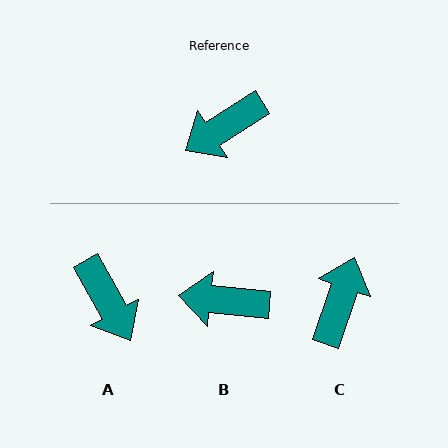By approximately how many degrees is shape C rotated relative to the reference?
Approximately 141 degrees clockwise.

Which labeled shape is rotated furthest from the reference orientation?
C, about 141 degrees away.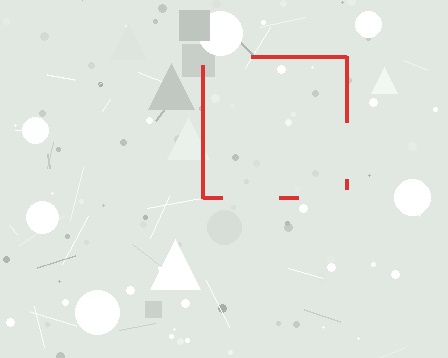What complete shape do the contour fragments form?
The contour fragments form a square.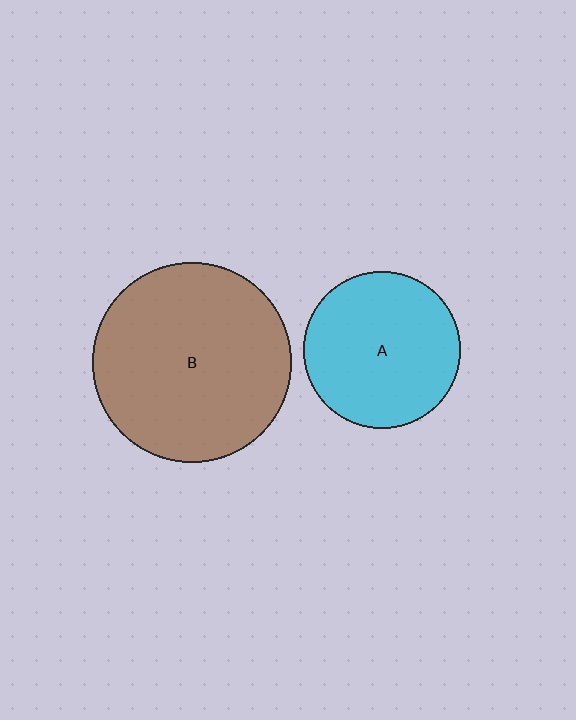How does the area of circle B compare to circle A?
Approximately 1.6 times.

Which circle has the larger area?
Circle B (brown).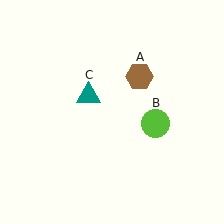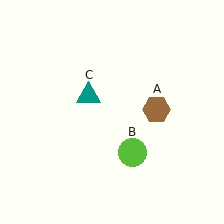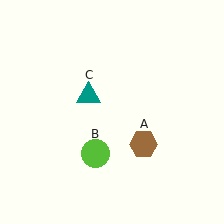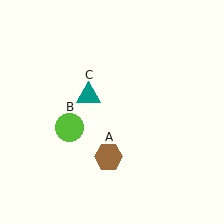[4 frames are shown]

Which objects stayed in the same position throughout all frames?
Teal triangle (object C) remained stationary.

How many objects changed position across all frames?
2 objects changed position: brown hexagon (object A), lime circle (object B).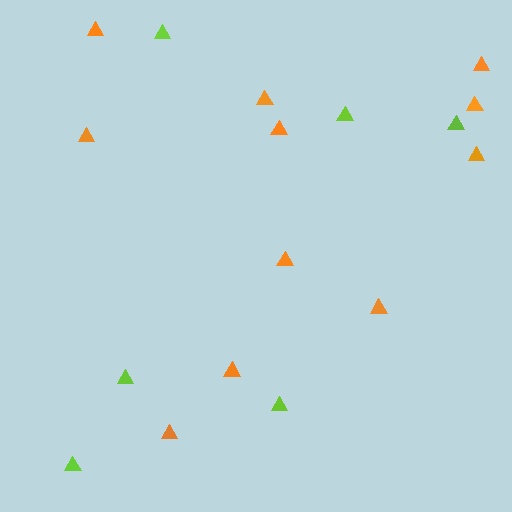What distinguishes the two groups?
There are 2 groups: one group of orange triangles (11) and one group of lime triangles (6).